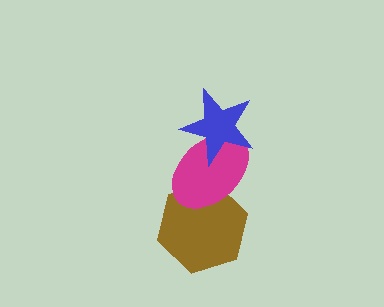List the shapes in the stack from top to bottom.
From top to bottom: the blue star, the magenta ellipse, the brown hexagon.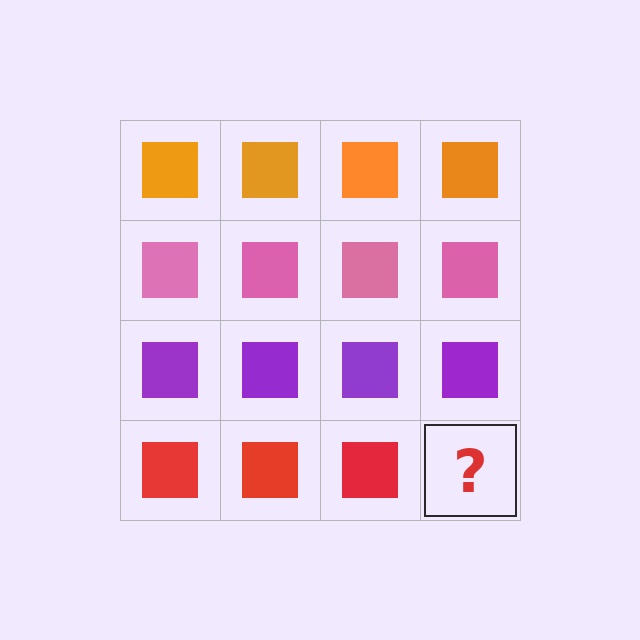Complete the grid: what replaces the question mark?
The question mark should be replaced with a red square.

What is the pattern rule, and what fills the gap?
The rule is that each row has a consistent color. The gap should be filled with a red square.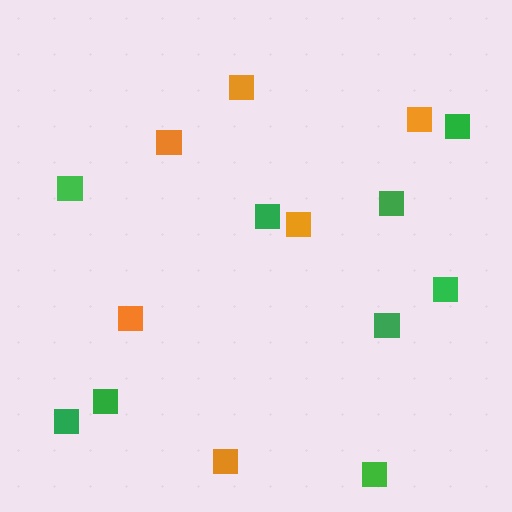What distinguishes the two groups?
There are 2 groups: one group of orange squares (6) and one group of green squares (9).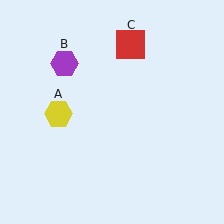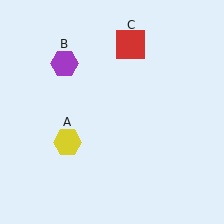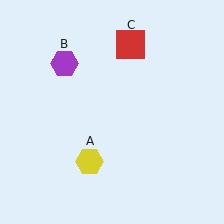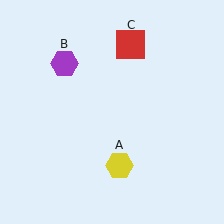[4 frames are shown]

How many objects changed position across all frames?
1 object changed position: yellow hexagon (object A).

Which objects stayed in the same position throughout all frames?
Purple hexagon (object B) and red square (object C) remained stationary.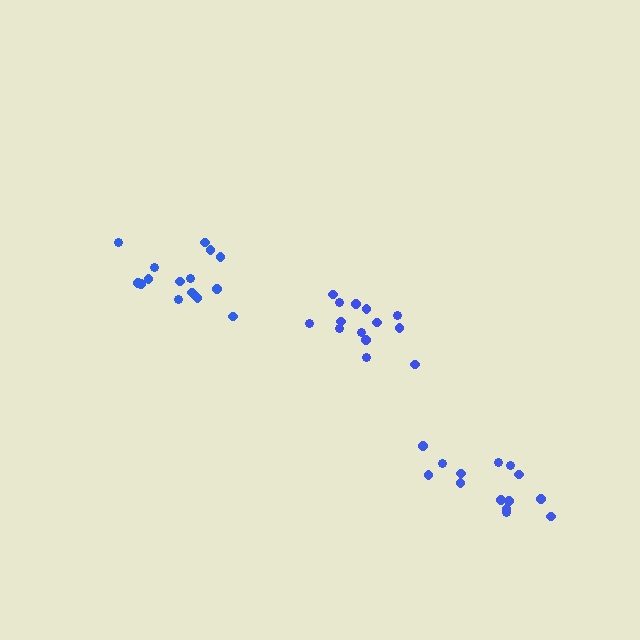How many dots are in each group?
Group 1: 14 dots, Group 2: 14 dots, Group 3: 16 dots (44 total).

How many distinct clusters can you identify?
There are 3 distinct clusters.